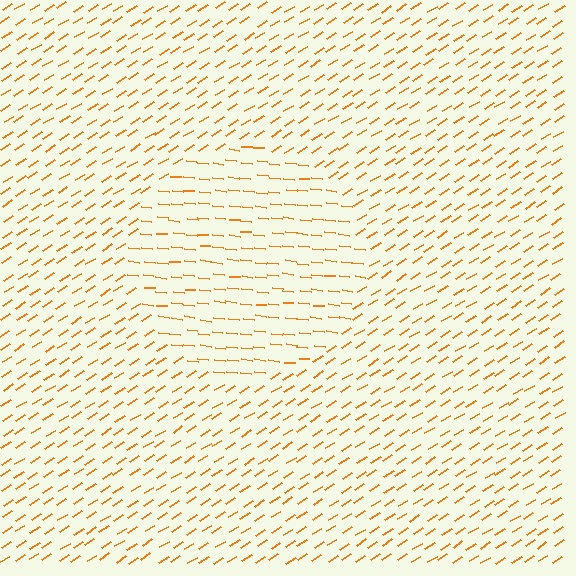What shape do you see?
I see a circle.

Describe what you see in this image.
The image is filled with small orange line segments. A circle region in the image has lines oriented differently from the surrounding lines, creating a visible texture boundary.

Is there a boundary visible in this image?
Yes, there is a texture boundary formed by a change in line orientation.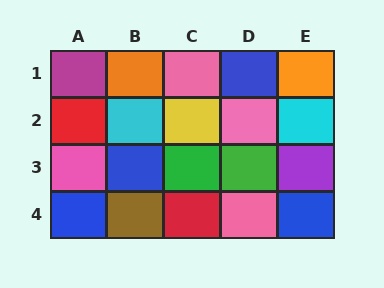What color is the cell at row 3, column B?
Blue.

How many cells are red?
2 cells are red.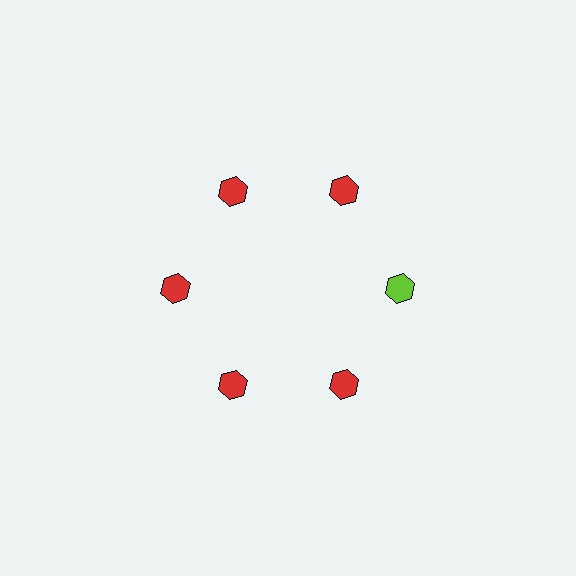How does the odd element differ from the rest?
It has a different color: lime instead of red.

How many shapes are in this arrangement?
There are 6 shapes arranged in a ring pattern.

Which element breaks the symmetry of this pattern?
The lime hexagon at roughly the 3 o'clock position breaks the symmetry. All other shapes are red hexagons.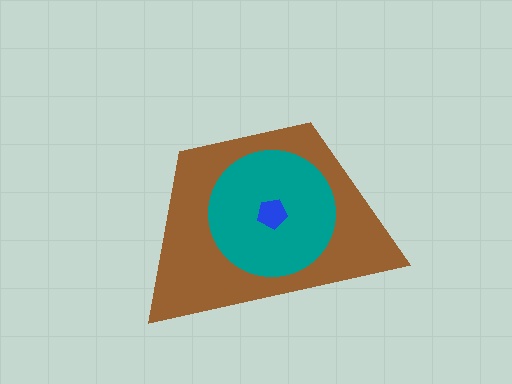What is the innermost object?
The blue pentagon.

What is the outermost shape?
The brown trapezoid.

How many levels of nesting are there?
3.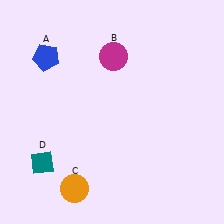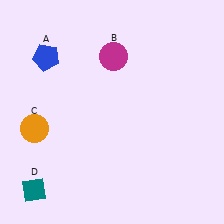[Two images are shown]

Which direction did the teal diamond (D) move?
The teal diamond (D) moved down.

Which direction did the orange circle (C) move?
The orange circle (C) moved up.